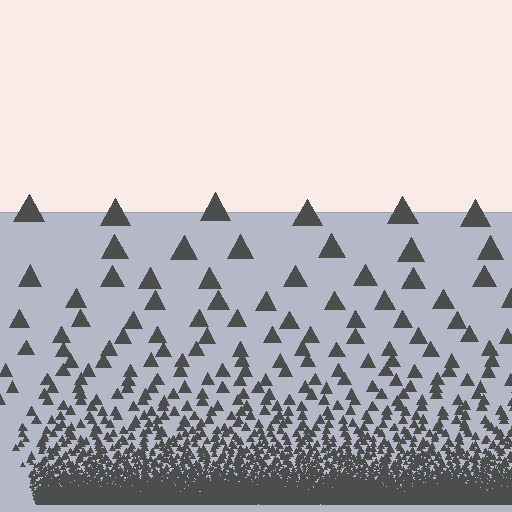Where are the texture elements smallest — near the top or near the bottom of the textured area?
Near the bottom.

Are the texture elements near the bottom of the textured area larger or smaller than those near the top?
Smaller. The gradient is inverted — elements near the bottom are smaller and denser.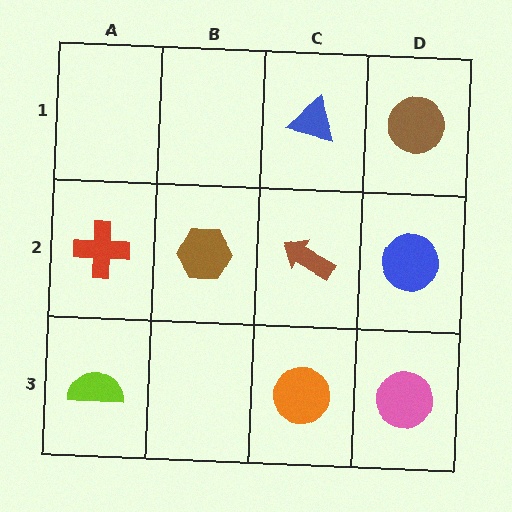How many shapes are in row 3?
3 shapes.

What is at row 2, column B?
A brown hexagon.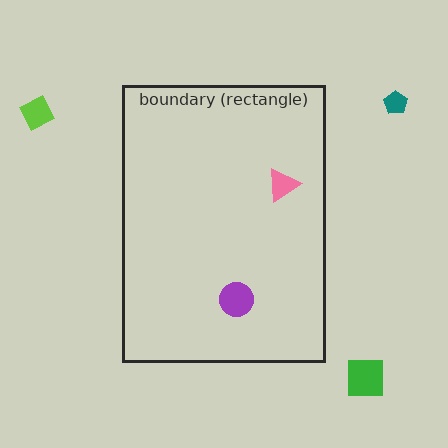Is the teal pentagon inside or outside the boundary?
Outside.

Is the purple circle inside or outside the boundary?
Inside.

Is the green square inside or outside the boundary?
Outside.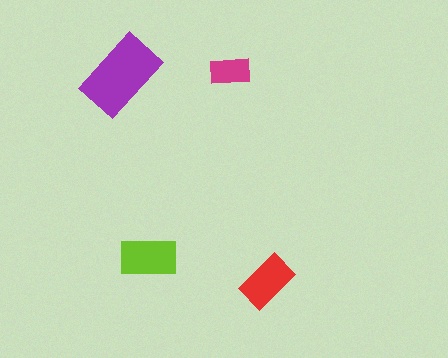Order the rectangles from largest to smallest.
the purple one, the lime one, the red one, the magenta one.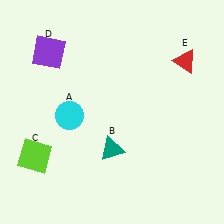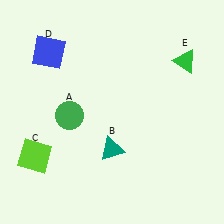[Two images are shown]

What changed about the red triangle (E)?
In Image 1, E is red. In Image 2, it changed to green.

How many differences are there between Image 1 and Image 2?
There are 3 differences between the two images.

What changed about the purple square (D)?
In Image 1, D is purple. In Image 2, it changed to blue.